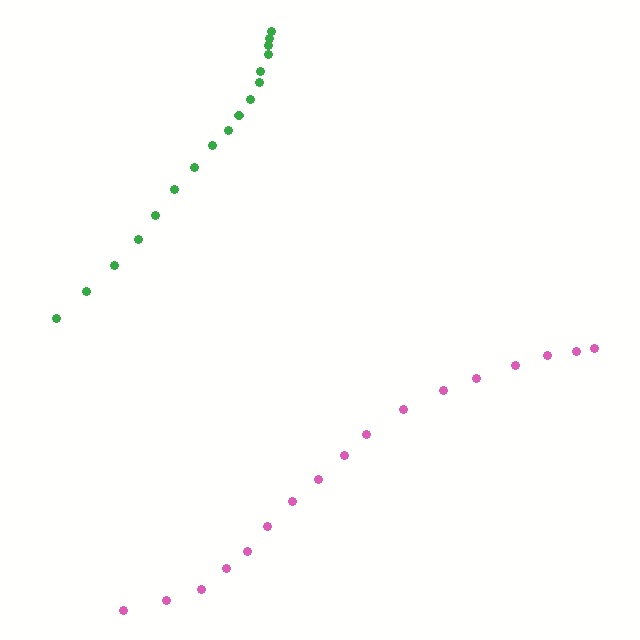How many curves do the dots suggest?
There are 2 distinct paths.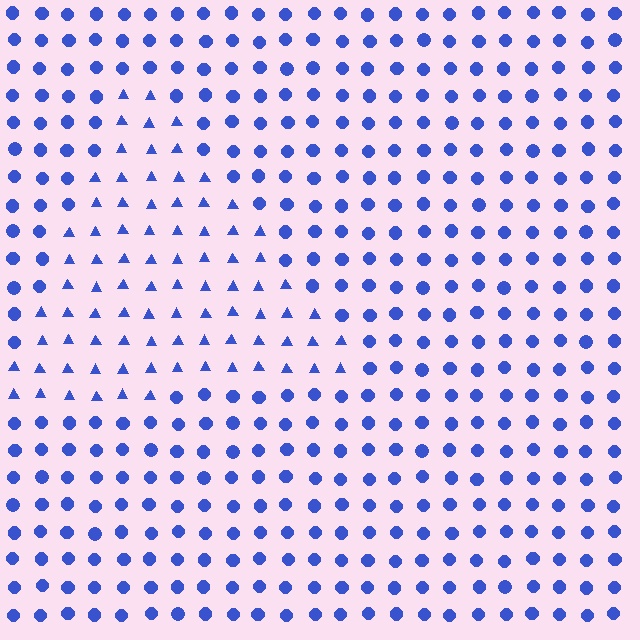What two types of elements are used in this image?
The image uses triangles inside the triangle region and circles outside it.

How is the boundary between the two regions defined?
The boundary is defined by a change in element shape: triangles inside vs. circles outside. All elements share the same color and spacing.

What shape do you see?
I see a triangle.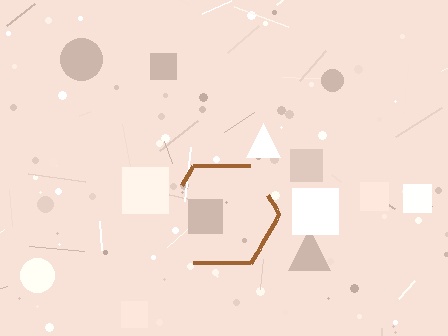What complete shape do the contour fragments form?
The contour fragments form a hexagon.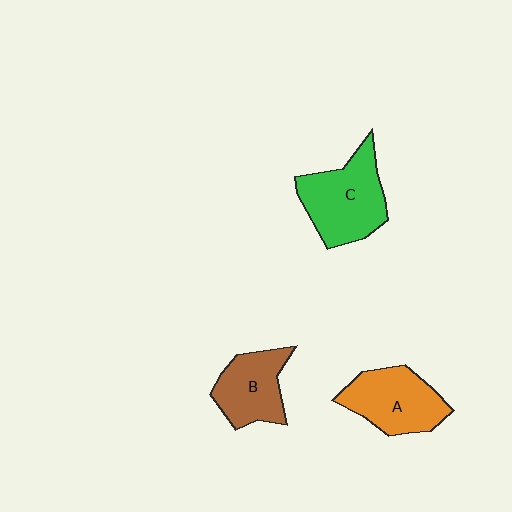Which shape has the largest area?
Shape C (green).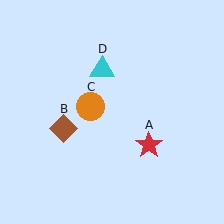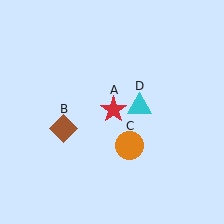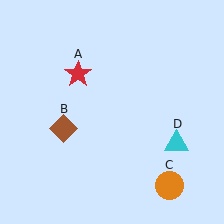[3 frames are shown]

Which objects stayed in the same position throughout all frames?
Brown diamond (object B) remained stationary.